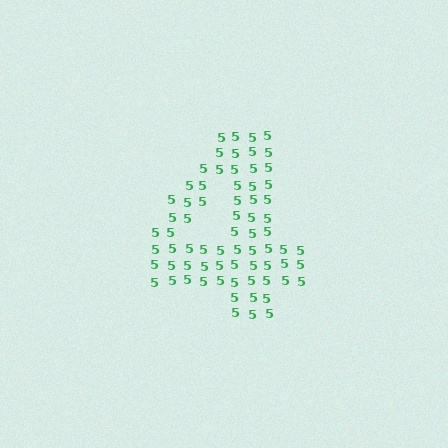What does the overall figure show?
The overall figure shows the digit 4.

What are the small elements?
The small elements are digit 5's.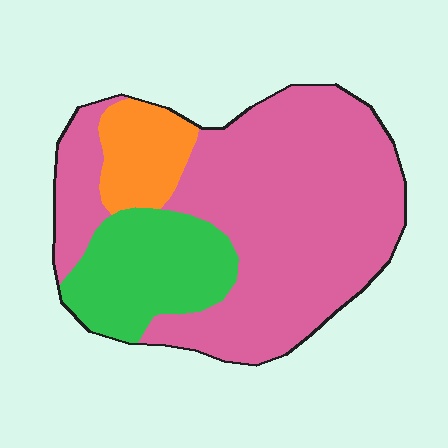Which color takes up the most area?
Pink, at roughly 70%.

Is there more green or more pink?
Pink.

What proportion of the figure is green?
Green takes up about one fifth (1/5) of the figure.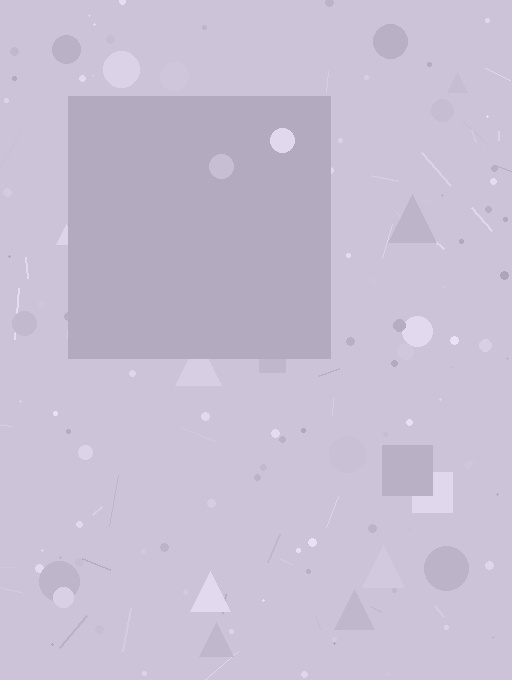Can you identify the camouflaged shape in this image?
The camouflaged shape is a square.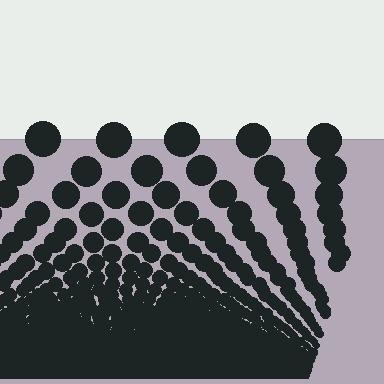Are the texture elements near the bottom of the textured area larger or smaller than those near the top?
Smaller. The gradient is inverted — elements near the bottom are smaller and denser.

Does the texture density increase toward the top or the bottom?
Density increases toward the bottom.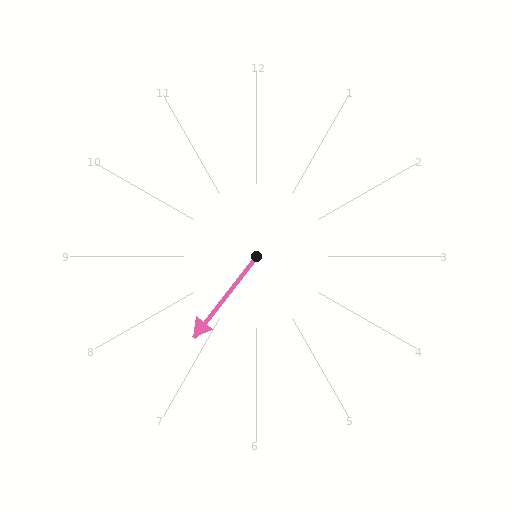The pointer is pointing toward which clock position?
Roughly 7 o'clock.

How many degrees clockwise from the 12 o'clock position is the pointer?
Approximately 217 degrees.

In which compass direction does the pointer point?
Southwest.